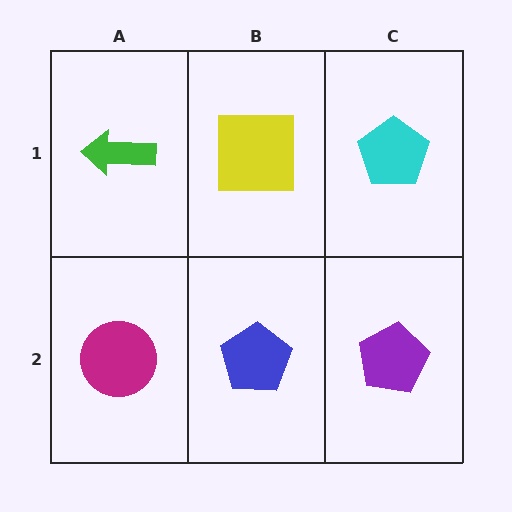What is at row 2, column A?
A magenta circle.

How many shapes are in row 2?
3 shapes.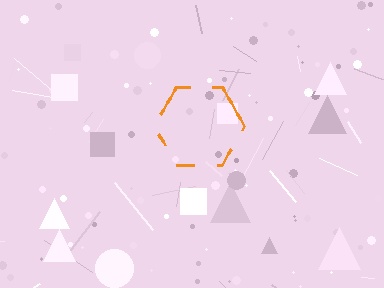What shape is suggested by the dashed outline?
The dashed outline suggests a hexagon.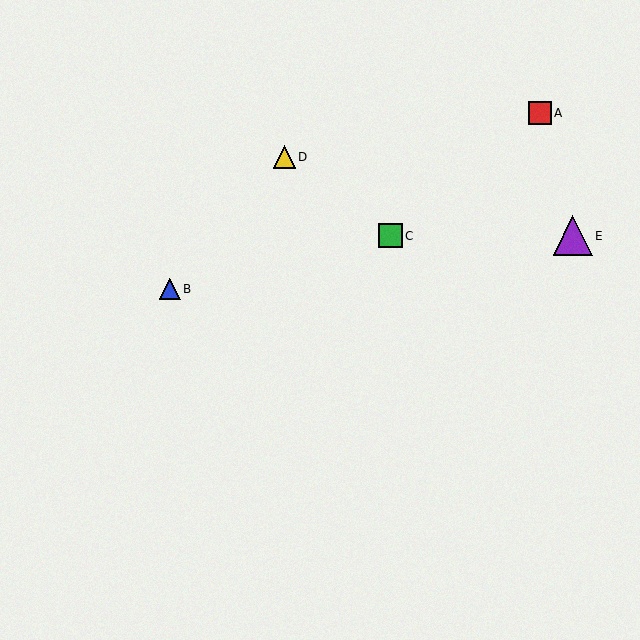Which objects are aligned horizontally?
Objects C, E are aligned horizontally.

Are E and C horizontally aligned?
Yes, both are at y≈236.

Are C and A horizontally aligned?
No, C is at y≈236 and A is at y≈113.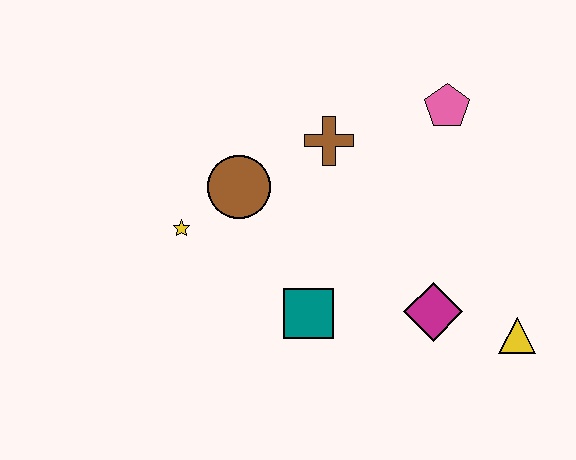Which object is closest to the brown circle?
The yellow star is closest to the brown circle.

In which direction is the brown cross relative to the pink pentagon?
The brown cross is to the left of the pink pentagon.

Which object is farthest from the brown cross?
The yellow triangle is farthest from the brown cross.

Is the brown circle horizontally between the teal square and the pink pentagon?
No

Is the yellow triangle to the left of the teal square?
No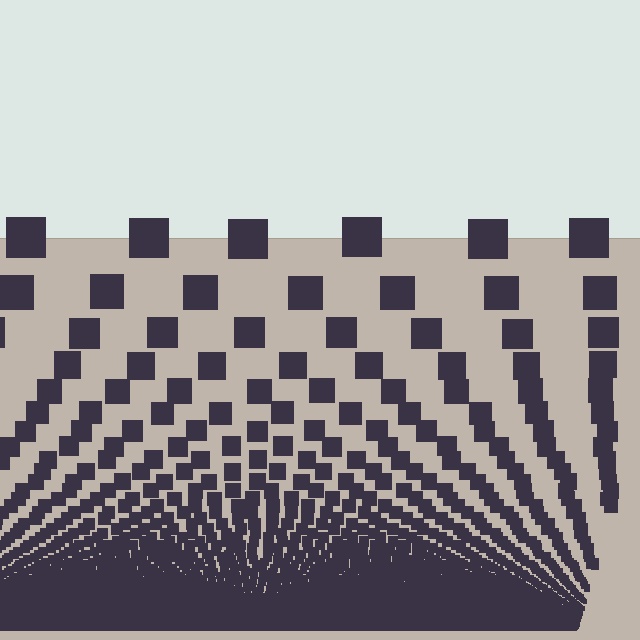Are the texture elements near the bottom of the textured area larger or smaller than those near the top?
Smaller. The gradient is inverted — elements near the bottom are smaller and denser.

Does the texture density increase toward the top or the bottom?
Density increases toward the bottom.